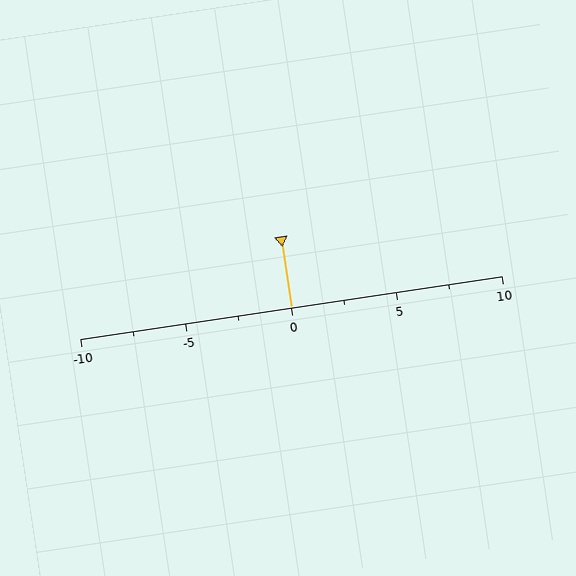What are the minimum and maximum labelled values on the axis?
The axis runs from -10 to 10.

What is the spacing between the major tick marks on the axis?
The major ticks are spaced 5 apart.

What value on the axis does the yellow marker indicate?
The marker indicates approximately 0.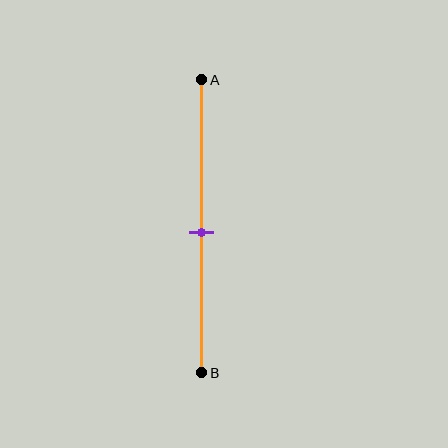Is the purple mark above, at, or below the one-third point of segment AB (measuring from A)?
The purple mark is below the one-third point of segment AB.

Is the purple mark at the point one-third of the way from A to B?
No, the mark is at about 50% from A, not at the 33% one-third point.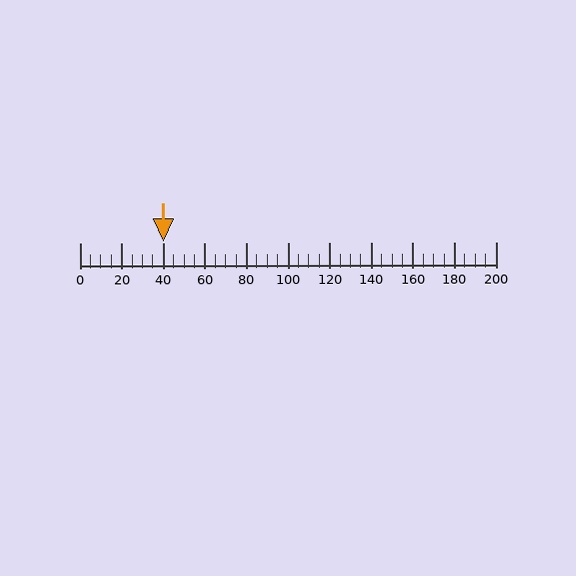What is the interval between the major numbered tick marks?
The major tick marks are spaced 20 units apart.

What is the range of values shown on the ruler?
The ruler shows values from 0 to 200.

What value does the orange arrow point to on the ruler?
The orange arrow points to approximately 40.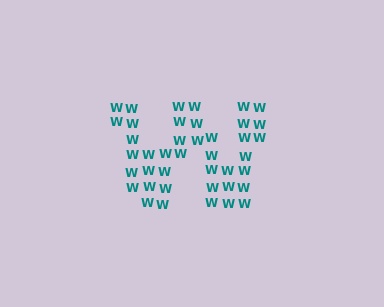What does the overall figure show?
The overall figure shows the letter W.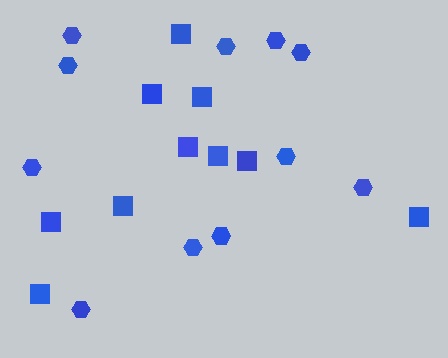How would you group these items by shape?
There are 2 groups: one group of hexagons (11) and one group of squares (10).